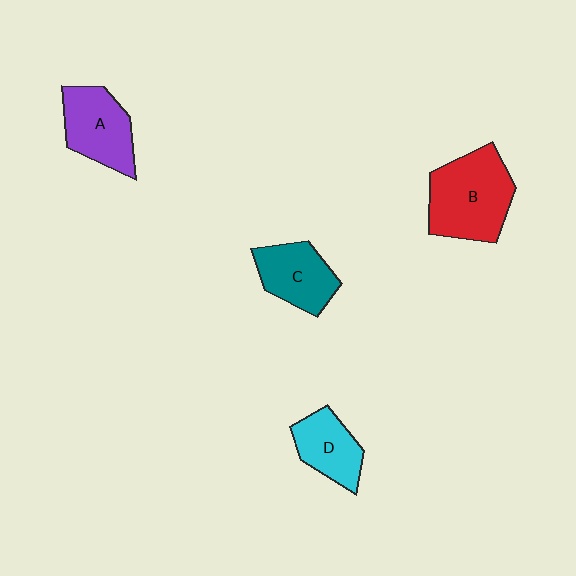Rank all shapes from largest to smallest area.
From largest to smallest: B (red), A (purple), C (teal), D (cyan).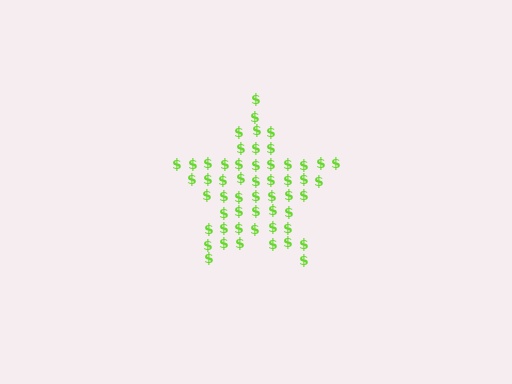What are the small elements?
The small elements are dollar signs.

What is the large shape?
The large shape is a star.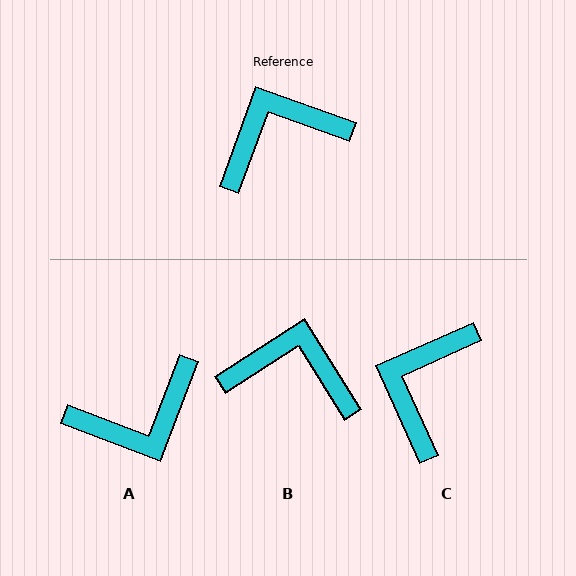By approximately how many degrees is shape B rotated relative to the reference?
Approximately 38 degrees clockwise.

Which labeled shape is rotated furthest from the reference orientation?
A, about 179 degrees away.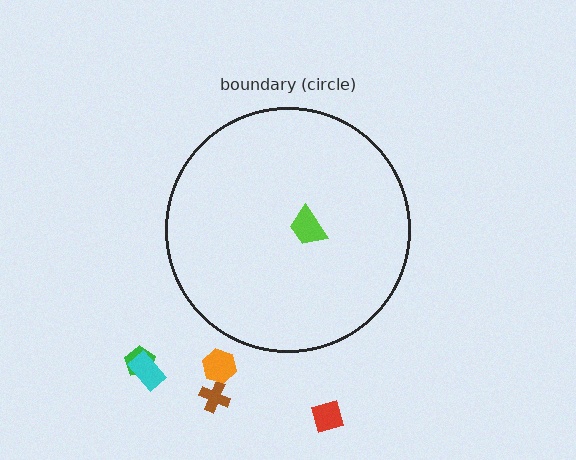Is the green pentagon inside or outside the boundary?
Outside.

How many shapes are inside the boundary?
1 inside, 5 outside.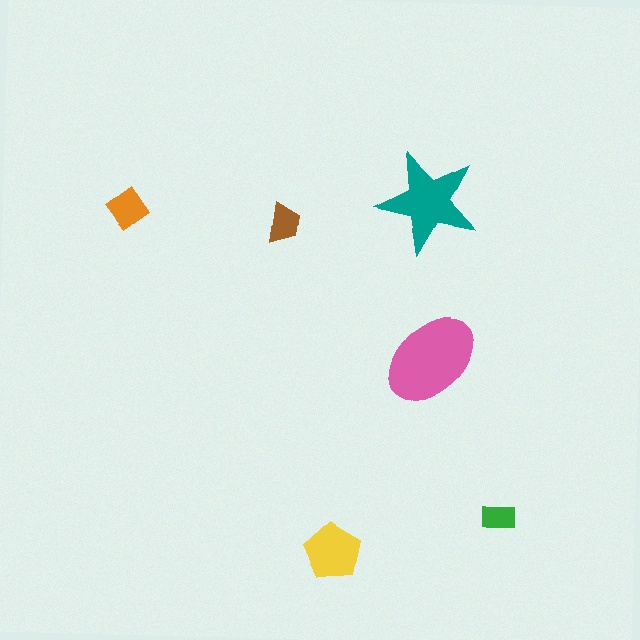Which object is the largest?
The pink ellipse.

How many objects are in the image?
There are 6 objects in the image.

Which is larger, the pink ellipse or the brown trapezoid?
The pink ellipse.